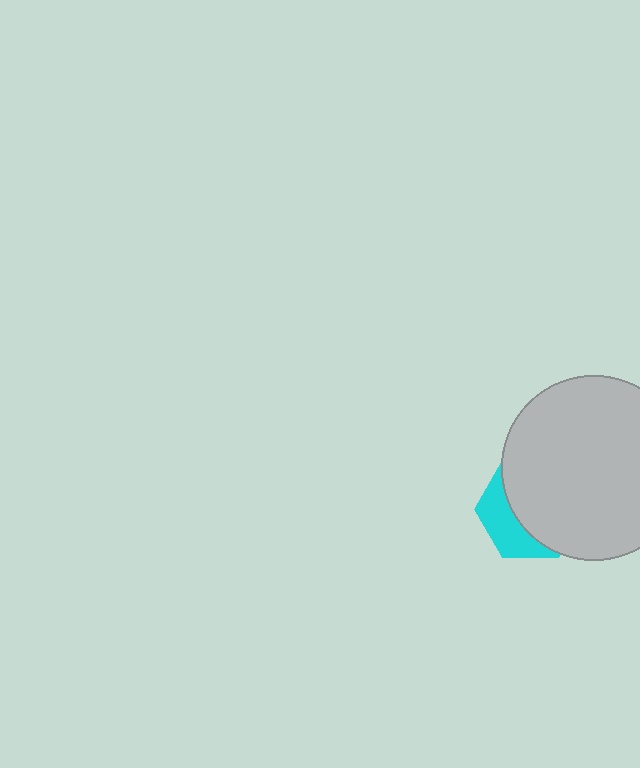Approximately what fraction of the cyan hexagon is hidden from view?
Roughly 66% of the cyan hexagon is hidden behind the light gray circle.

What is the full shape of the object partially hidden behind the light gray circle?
The partially hidden object is a cyan hexagon.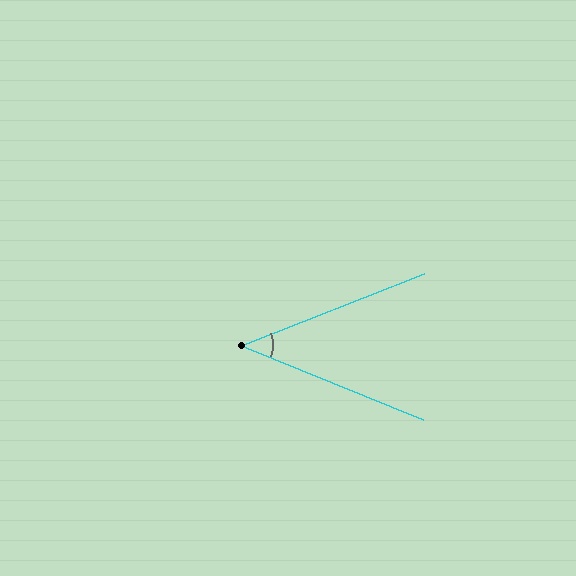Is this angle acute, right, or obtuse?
It is acute.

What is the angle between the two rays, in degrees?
Approximately 44 degrees.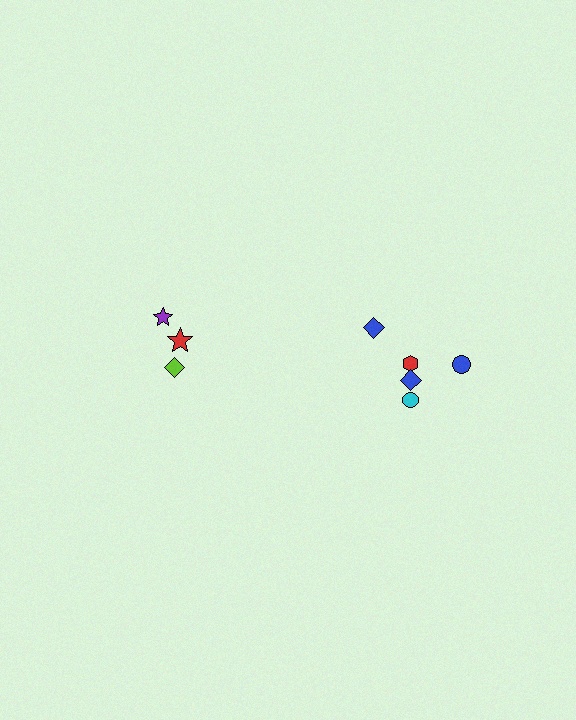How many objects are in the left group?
There are 3 objects.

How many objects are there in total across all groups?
There are 8 objects.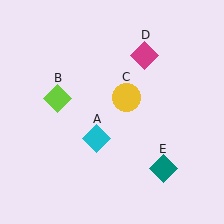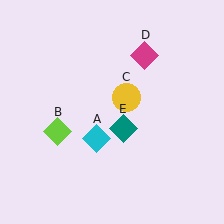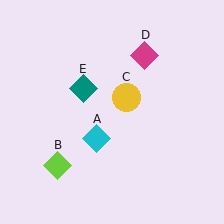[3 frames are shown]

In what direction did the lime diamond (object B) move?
The lime diamond (object B) moved down.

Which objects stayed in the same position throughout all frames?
Cyan diamond (object A) and yellow circle (object C) and magenta diamond (object D) remained stationary.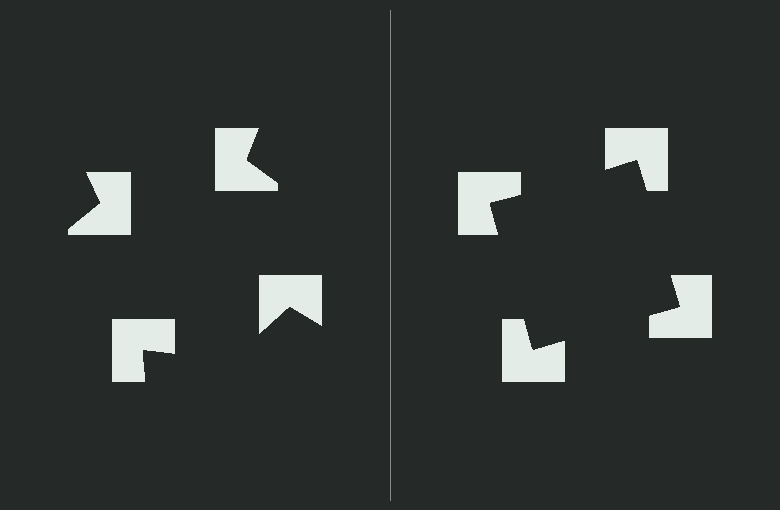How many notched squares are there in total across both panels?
8 — 4 on each side.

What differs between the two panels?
The notched squares are positioned identically on both sides; only the wedge orientations differ. On the right they align to a square; on the left they are misaligned.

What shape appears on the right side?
An illusory square.